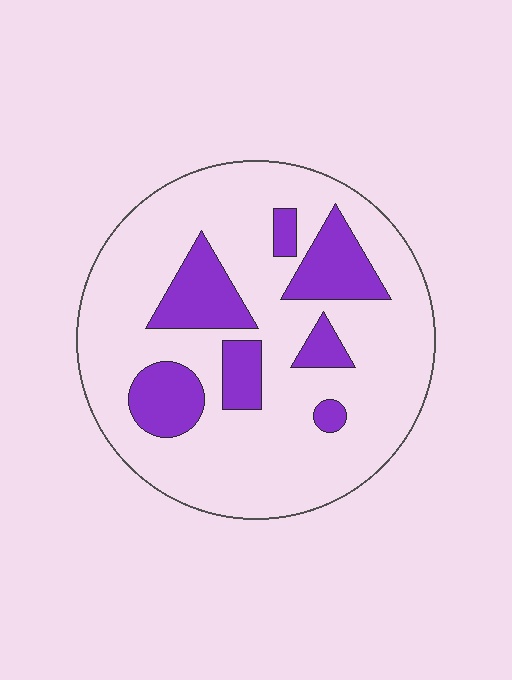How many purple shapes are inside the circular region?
7.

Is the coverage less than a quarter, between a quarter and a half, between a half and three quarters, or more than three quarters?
Less than a quarter.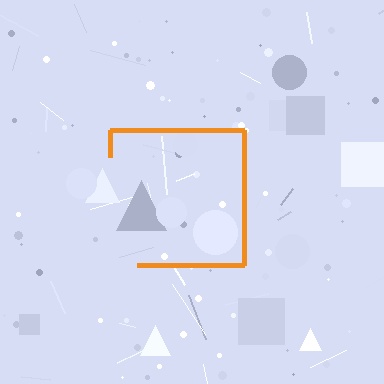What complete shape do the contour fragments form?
The contour fragments form a square.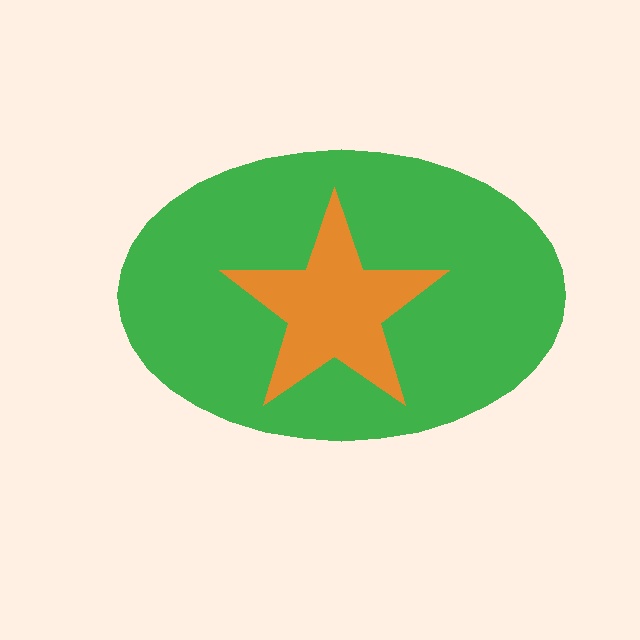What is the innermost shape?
The orange star.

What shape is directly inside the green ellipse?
The orange star.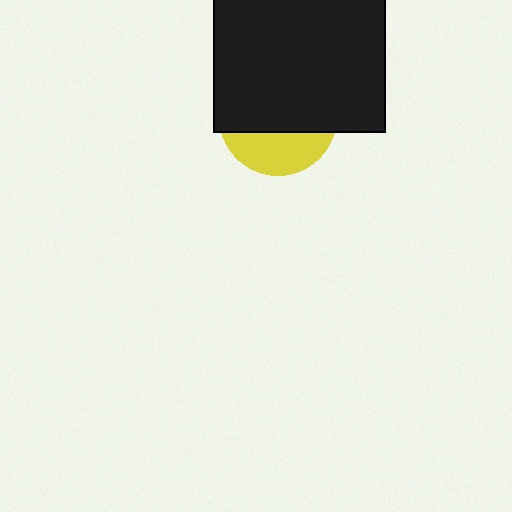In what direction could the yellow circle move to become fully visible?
The yellow circle could move down. That would shift it out from behind the black square entirely.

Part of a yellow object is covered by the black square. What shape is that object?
It is a circle.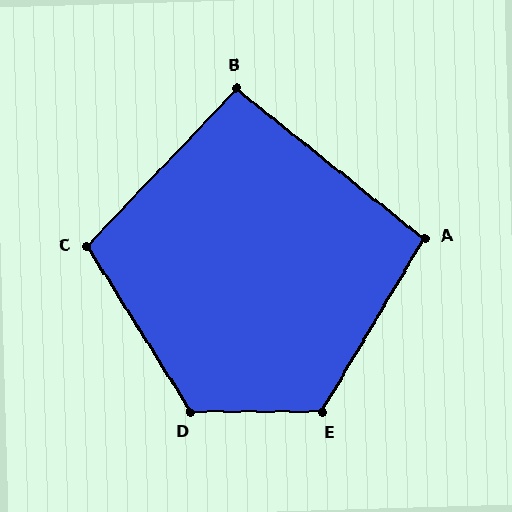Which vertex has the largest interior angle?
D, at approximately 122 degrees.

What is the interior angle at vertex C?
Approximately 105 degrees (obtuse).